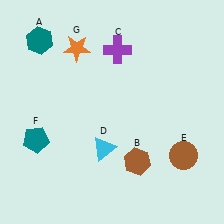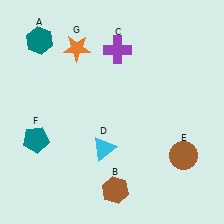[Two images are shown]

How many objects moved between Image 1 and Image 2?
1 object moved between the two images.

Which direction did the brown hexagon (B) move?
The brown hexagon (B) moved down.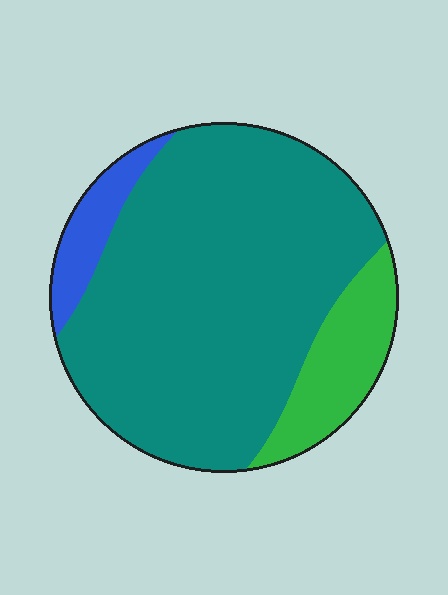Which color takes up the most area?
Teal, at roughly 80%.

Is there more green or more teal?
Teal.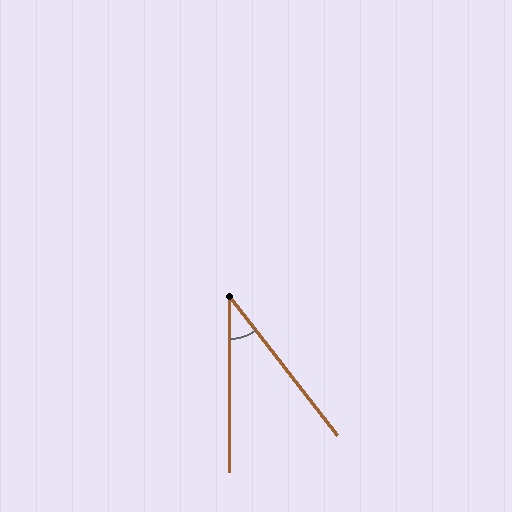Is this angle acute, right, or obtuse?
It is acute.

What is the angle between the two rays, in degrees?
Approximately 38 degrees.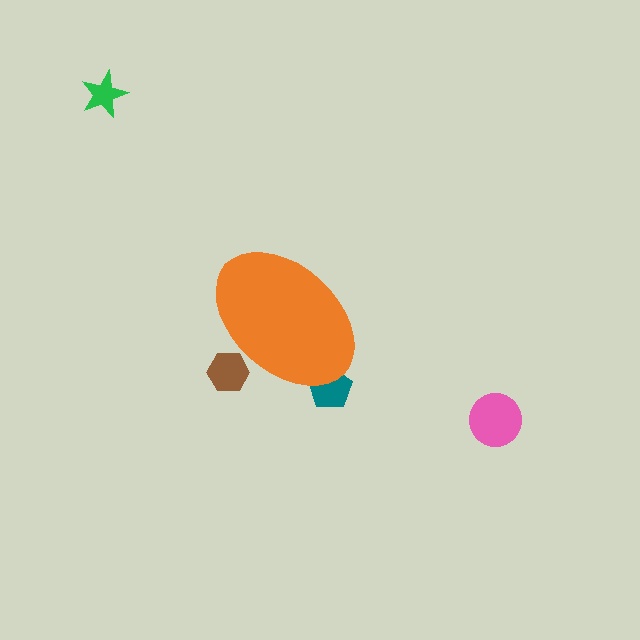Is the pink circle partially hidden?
No, the pink circle is fully visible.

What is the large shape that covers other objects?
An orange ellipse.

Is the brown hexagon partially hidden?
Yes, the brown hexagon is partially hidden behind the orange ellipse.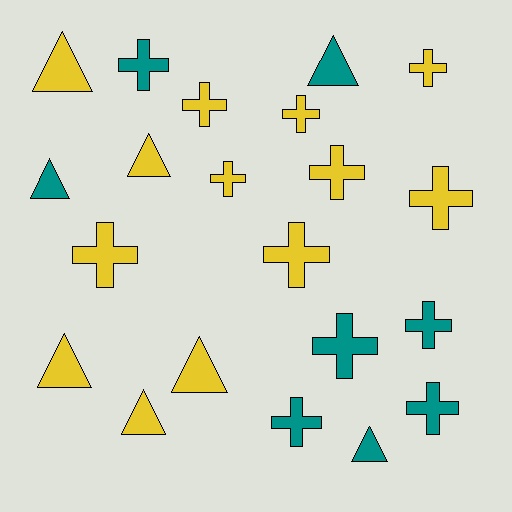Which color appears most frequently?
Yellow, with 13 objects.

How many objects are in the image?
There are 21 objects.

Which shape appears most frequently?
Cross, with 13 objects.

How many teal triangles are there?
There are 3 teal triangles.